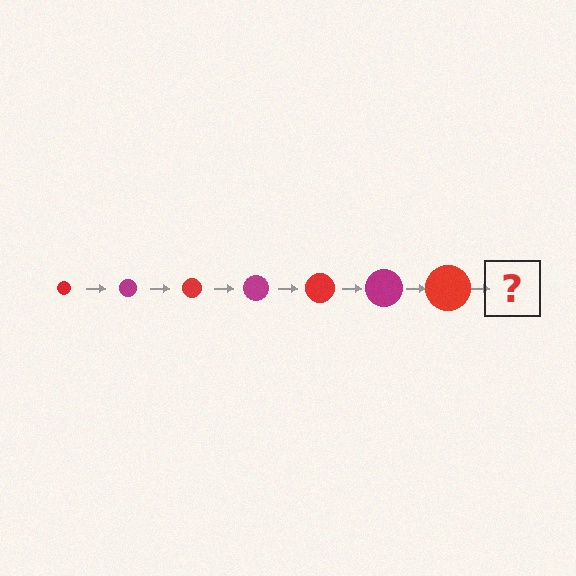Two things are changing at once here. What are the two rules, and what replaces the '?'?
The two rules are that the circle grows larger each step and the color cycles through red and magenta. The '?' should be a magenta circle, larger than the previous one.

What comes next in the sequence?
The next element should be a magenta circle, larger than the previous one.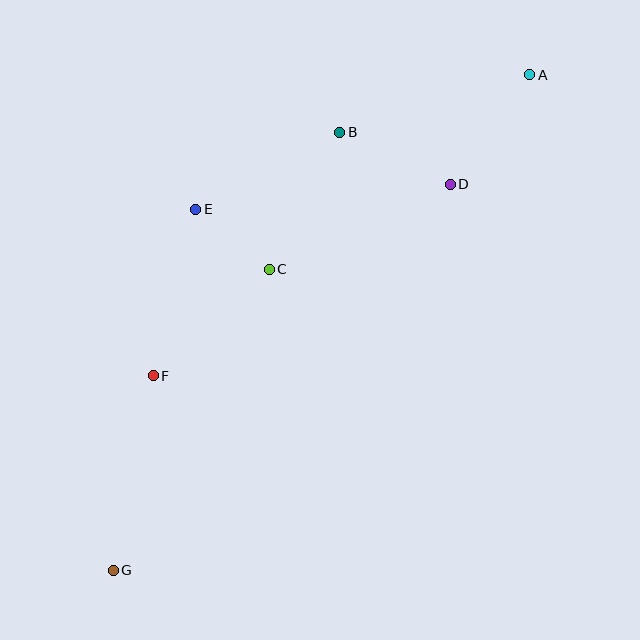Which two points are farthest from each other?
Points A and G are farthest from each other.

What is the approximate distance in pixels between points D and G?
The distance between D and G is approximately 512 pixels.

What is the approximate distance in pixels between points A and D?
The distance between A and D is approximately 135 pixels.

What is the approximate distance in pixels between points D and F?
The distance between D and F is approximately 353 pixels.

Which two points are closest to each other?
Points C and E are closest to each other.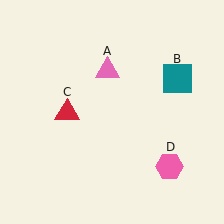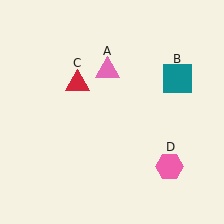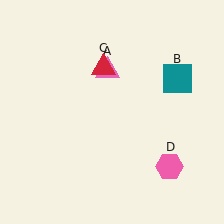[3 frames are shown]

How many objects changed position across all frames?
1 object changed position: red triangle (object C).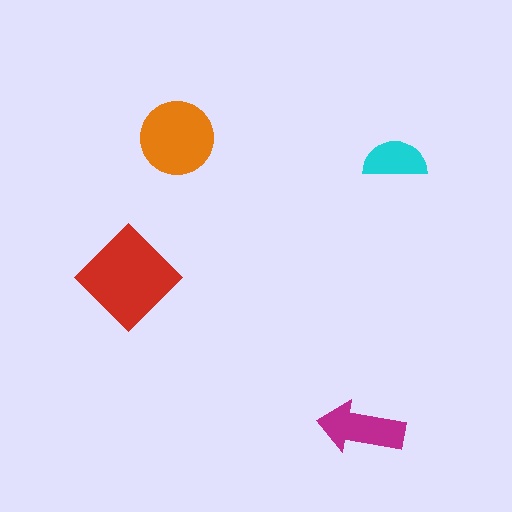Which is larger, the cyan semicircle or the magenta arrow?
The magenta arrow.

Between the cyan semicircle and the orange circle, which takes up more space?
The orange circle.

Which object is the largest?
The red diamond.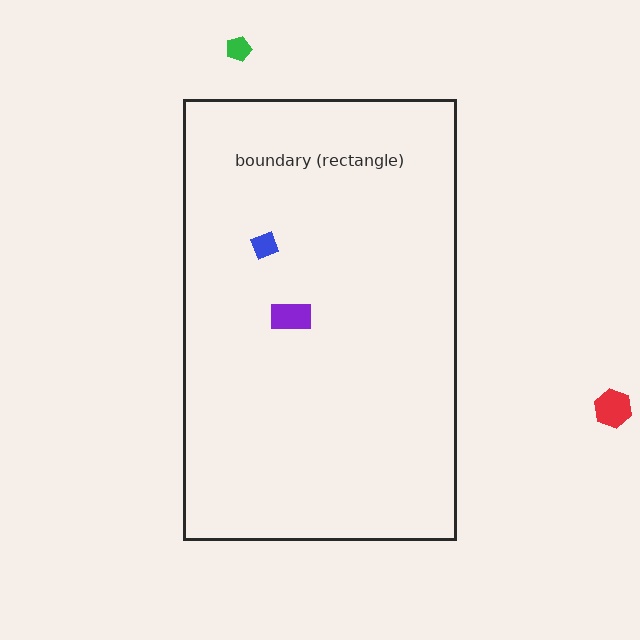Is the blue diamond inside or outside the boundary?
Inside.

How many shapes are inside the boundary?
2 inside, 2 outside.